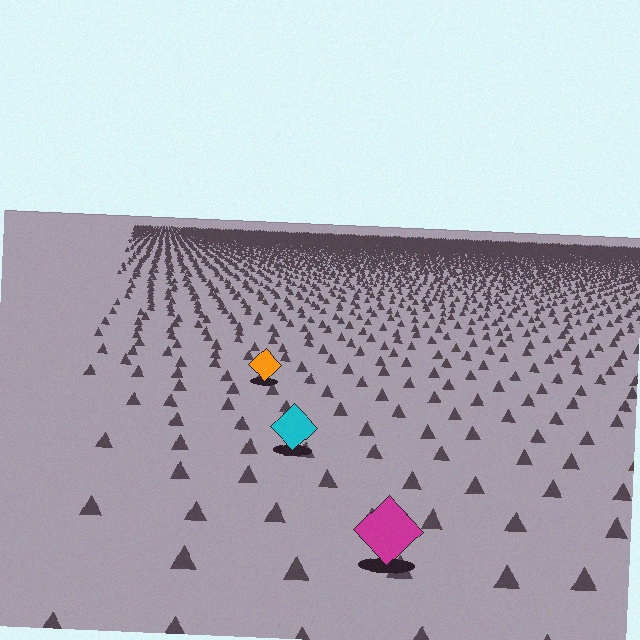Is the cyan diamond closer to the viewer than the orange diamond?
Yes. The cyan diamond is closer — you can tell from the texture gradient: the ground texture is coarser near it.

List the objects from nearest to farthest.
From nearest to farthest: the magenta diamond, the cyan diamond, the orange diamond.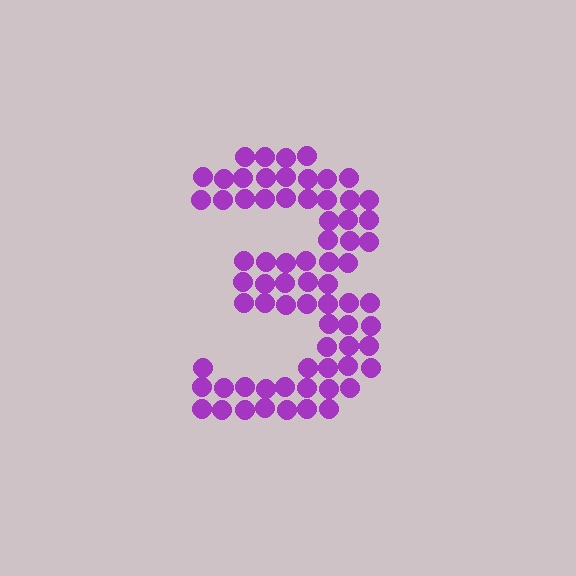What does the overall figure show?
The overall figure shows the digit 3.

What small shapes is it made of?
It is made of small circles.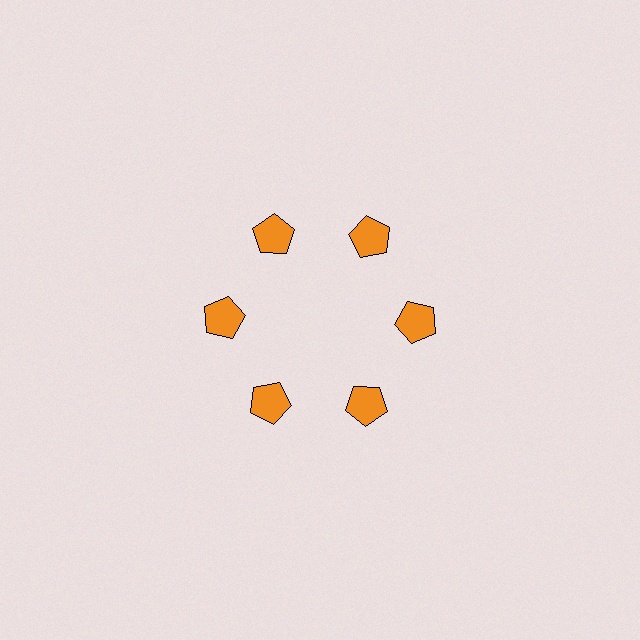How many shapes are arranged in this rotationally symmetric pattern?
There are 6 shapes, arranged in 6 groups of 1.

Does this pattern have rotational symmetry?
Yes, this pattern has 6-fold rotational symmetry. It looks the same after rotating 60 degrees around the center.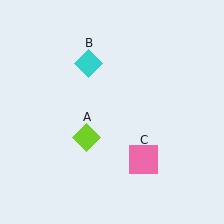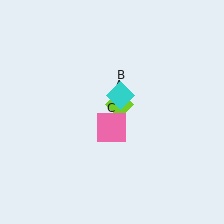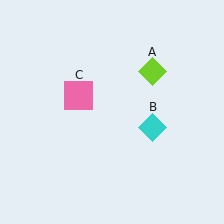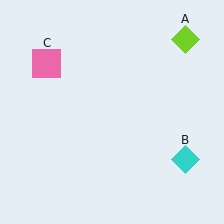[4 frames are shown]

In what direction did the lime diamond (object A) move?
The lime diamond (object A) moved up and to the right.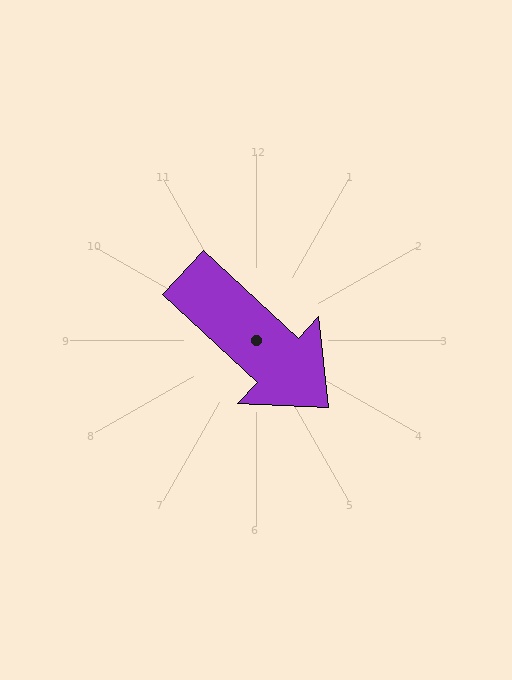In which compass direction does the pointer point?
Southeast.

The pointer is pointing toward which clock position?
Roughly 4 o'clock.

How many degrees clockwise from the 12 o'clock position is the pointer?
Approximately 133 degrees.